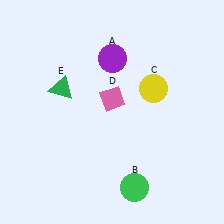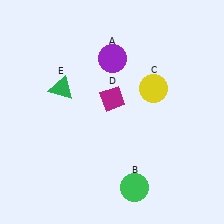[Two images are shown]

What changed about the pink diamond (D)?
In Image 1, D is pink. In Image 2, it changed to magenta.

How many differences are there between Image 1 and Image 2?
There is 1 difference between the two images.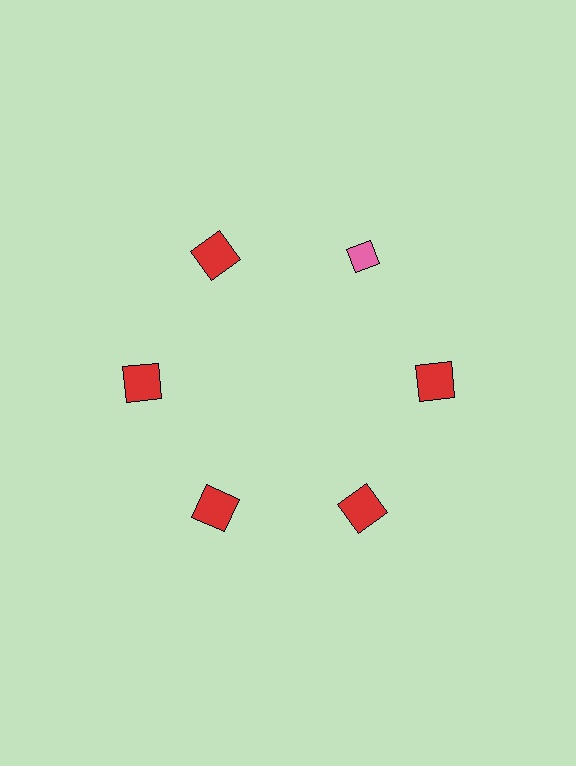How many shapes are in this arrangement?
There are 6 shapes arranged in a ring pattern.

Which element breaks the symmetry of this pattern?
The pink diamond at roughly the 1 o'clock position breaks the symmetry. All other shapes are red squares.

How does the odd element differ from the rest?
It differs in both color (pink instead of red) and shape (diamond instead of square).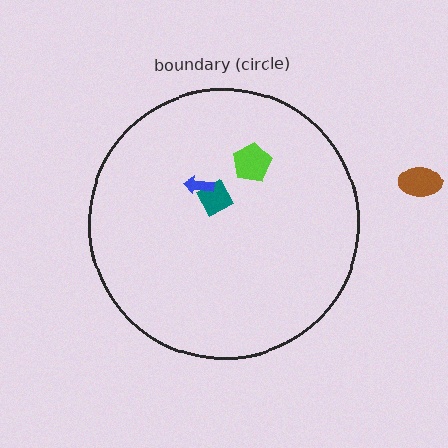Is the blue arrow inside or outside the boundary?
Inside.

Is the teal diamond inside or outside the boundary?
Inside.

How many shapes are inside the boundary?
3 inside, 1 outside.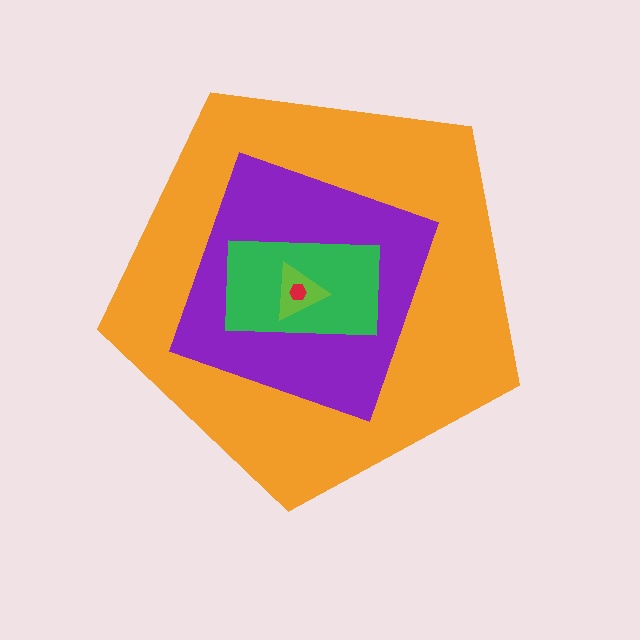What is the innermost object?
The red hexagon.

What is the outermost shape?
The orange pentagon.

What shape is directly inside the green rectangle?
The lime triangle.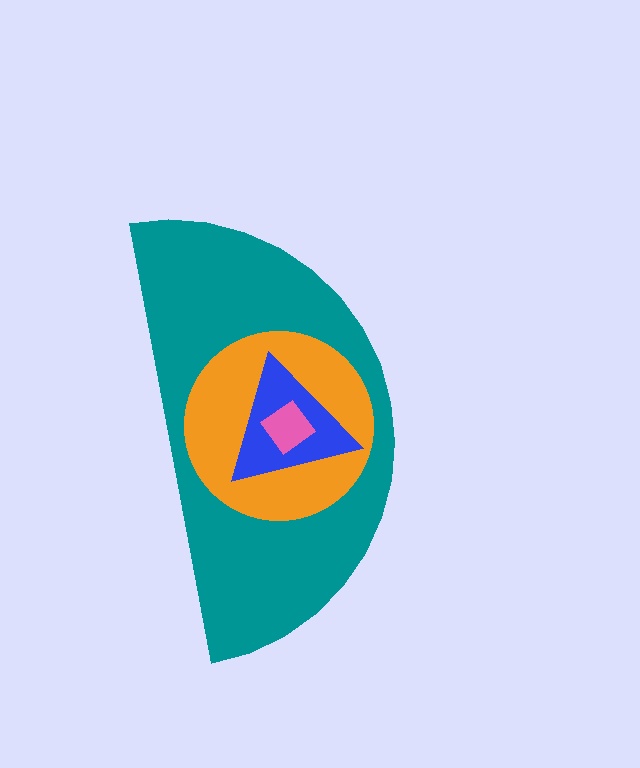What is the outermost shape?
The teal semicircle.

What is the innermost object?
The pink diamond.